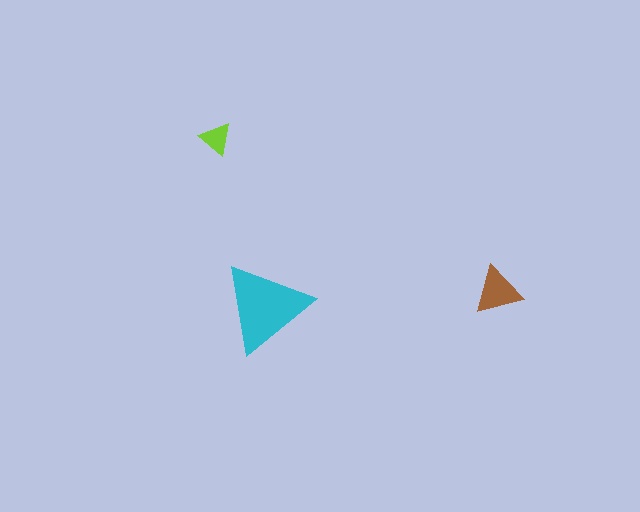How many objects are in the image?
There are 3 objects in the image.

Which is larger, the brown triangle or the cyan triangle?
The cyan one.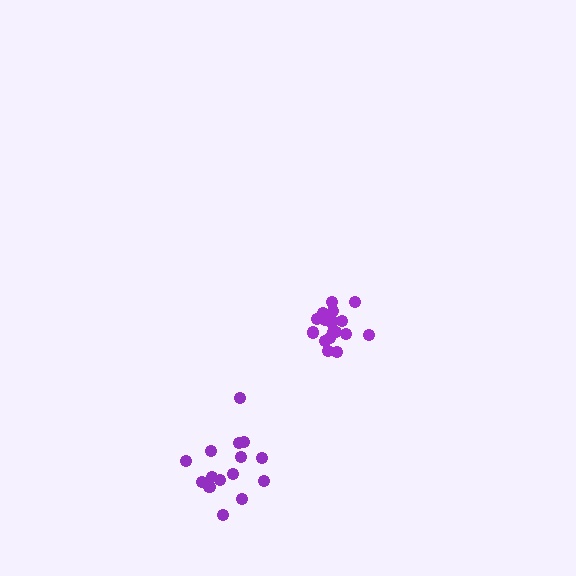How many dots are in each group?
Group 1: 18 dots, Group 2: 15 dots (33 total).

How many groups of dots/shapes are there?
There are 2 groups.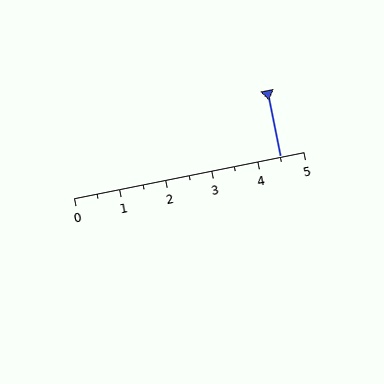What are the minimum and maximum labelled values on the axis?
The axis runs from 0 to 5.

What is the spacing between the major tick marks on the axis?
The major ticks are spaced 1 apart.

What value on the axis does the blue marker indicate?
The marker indicates approximately 4.5.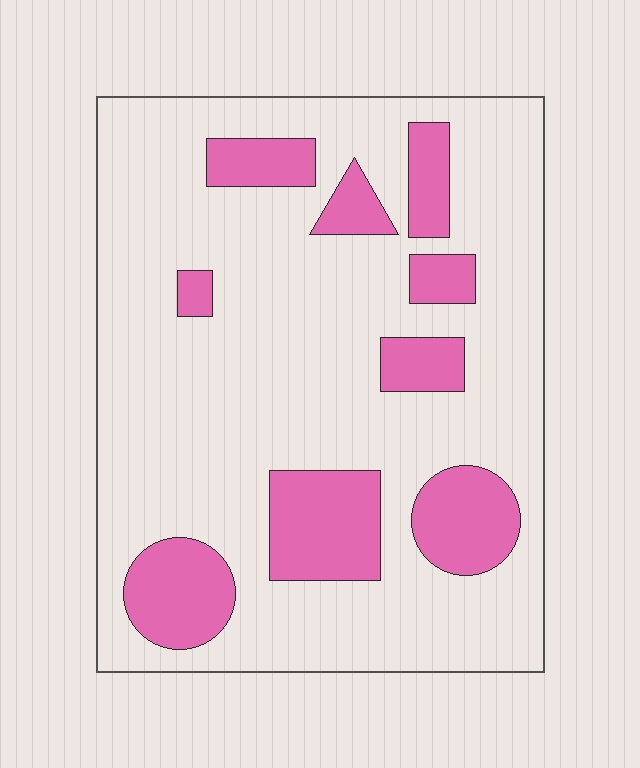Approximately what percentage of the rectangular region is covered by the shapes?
Approximately 20%.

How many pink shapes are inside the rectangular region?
9.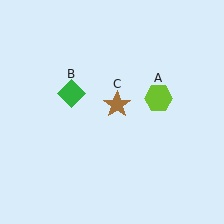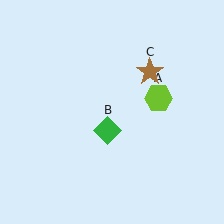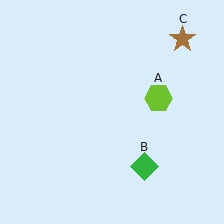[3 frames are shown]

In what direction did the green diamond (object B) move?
The green diamond (object B) moved down and to the right.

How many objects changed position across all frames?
2 objects changed position: green diamond (object B), brown star (object C).